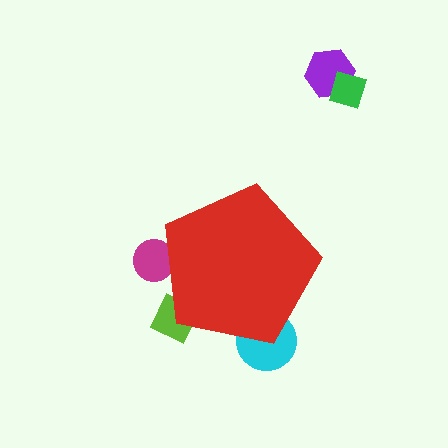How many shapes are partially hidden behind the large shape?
3 shapes are partially hidden.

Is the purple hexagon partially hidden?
No, the purple hexagon is fully visible.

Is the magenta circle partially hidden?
Yes, the magenta circle is partially hidden behind the red pentagon.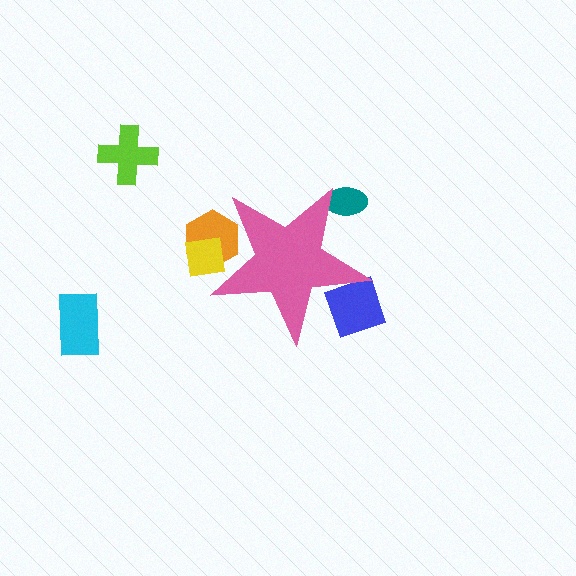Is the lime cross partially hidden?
No, the lime cross is fully visible.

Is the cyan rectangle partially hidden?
No, the cyan rectangle is fully visible.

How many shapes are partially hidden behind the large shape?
4 shapes are partially hidden.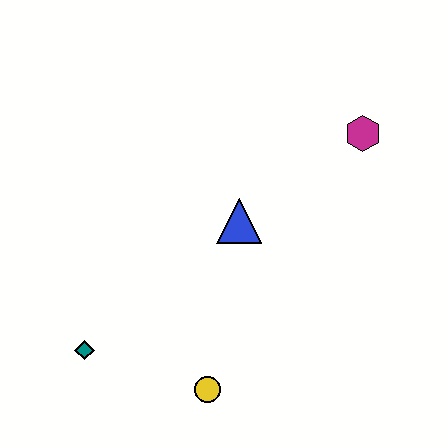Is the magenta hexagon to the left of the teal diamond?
No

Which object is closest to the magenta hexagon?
The blue triangle is closest to the magenta hexagon.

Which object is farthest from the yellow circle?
The magenta hexagon is farthest from the yellow circle.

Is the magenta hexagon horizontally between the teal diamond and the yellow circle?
No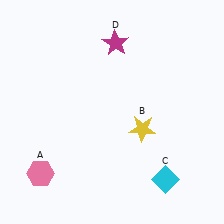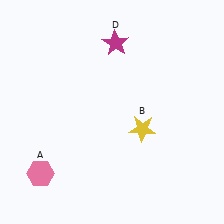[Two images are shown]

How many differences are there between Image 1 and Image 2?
There is 1 difference between the two images.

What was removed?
The cyan diamond (C) was removed in Image 2.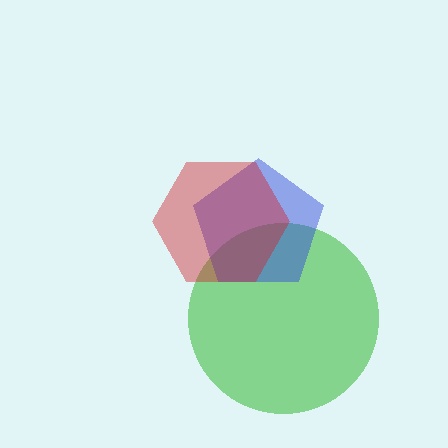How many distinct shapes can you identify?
There are 3 distinct shapes: a green circle, a blue pentagon, a red hexagon.